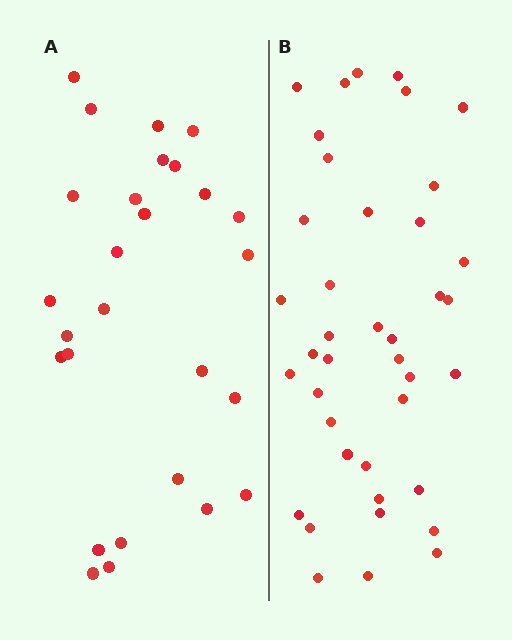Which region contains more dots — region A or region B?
Region B (the right region) has more dots.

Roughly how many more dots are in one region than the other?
Region B has approximately 15 more dots than region A.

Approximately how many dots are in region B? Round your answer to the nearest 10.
About 40 dots.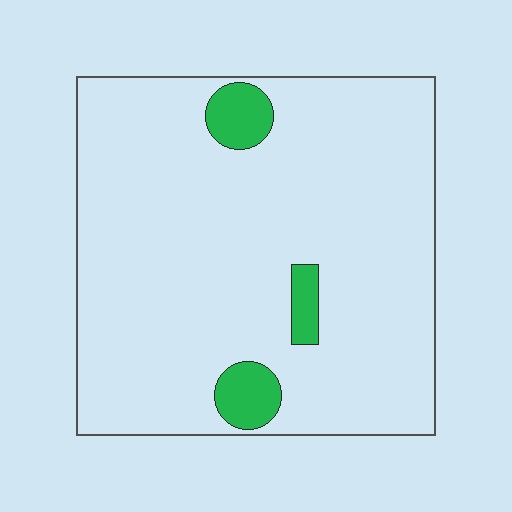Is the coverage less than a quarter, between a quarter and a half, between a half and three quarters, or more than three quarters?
Less than a quarter.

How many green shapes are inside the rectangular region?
3.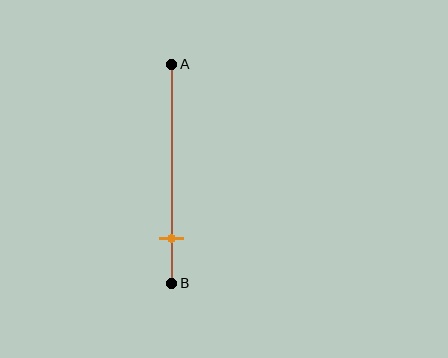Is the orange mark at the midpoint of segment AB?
No, the mark is at about 80% from A, not at the 50% midpoint.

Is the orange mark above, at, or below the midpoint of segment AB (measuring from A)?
The orange mark is below the midpoint of segment AB.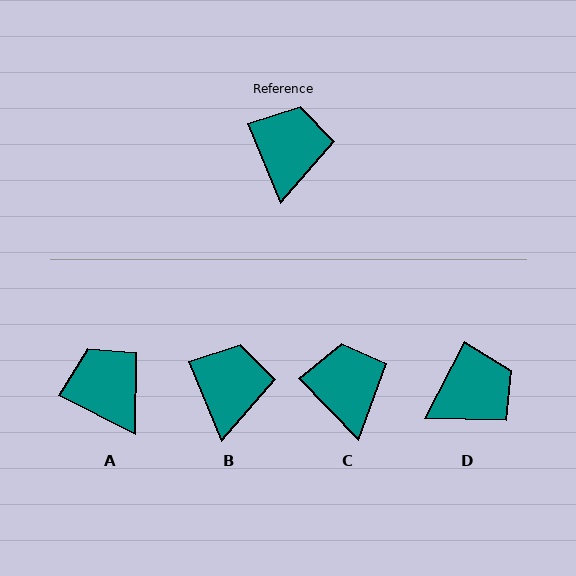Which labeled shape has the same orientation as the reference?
B.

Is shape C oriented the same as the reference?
No, it is off by about 22 degrees.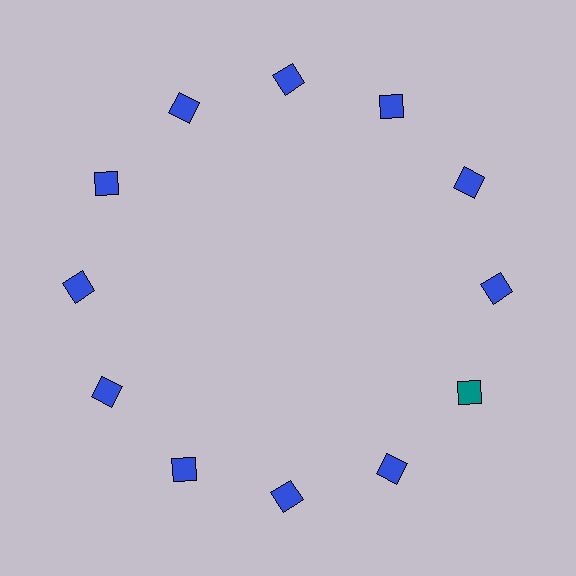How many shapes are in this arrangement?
There are 12 shapes arranged in a ring pattern.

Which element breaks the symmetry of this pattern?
The teal square at roughly the 4 o'clock position breaks the symmetry. All other shapes are blue squares.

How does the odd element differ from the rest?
It has a different color: teal instead of blue.